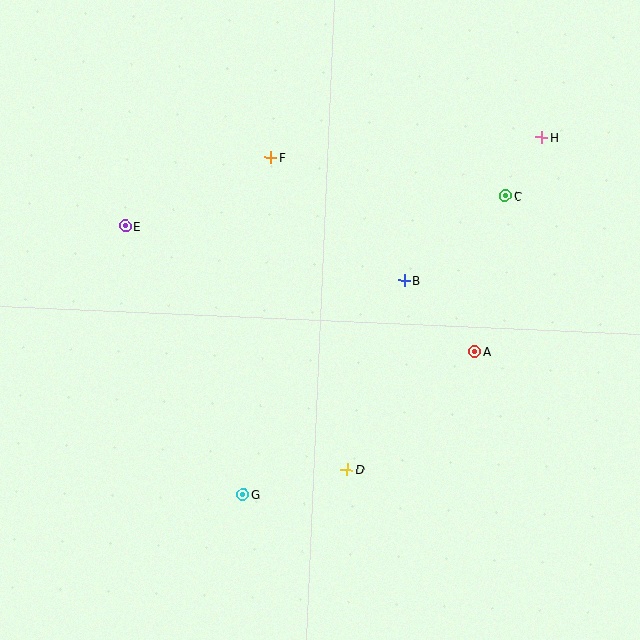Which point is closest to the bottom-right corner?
Point A is closest to the bottom-right corner.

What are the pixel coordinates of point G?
Point G is at (243, 495).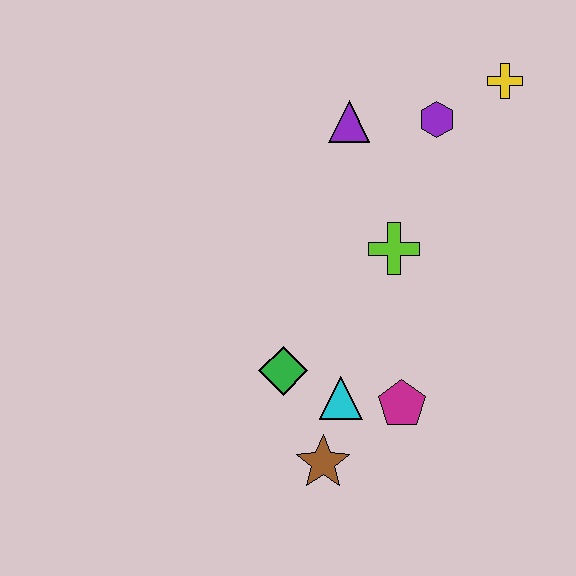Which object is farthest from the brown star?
The yellow cross is farthest from the brown star.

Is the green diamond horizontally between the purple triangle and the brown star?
No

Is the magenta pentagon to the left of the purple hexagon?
Yes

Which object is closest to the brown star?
The cyan triangle is closest to the brown star.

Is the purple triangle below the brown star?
No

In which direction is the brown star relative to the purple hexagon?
The brown star is below the purple hexagon.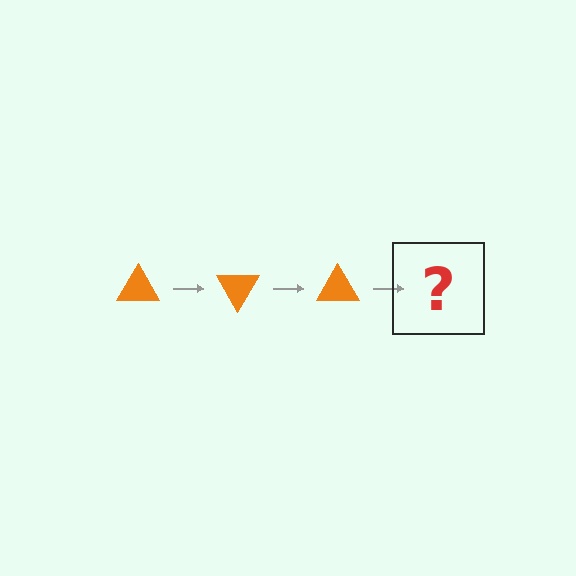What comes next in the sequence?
The next element should be an orange triangle rotated 180 degrees.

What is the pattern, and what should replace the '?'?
The pattern is that the triangle rotates 60 degrees each step. The '?' should be an orange triangle rotated 180 degrees.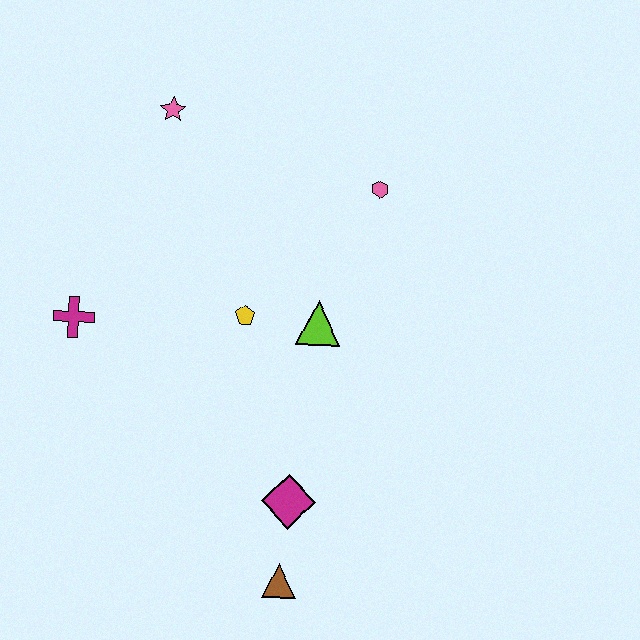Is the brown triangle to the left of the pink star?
No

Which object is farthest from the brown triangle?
The pink star is farthest from the brown triangle.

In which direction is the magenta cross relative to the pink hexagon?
The magenta cross is to the left of the pink hexagon.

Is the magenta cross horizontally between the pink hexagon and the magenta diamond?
No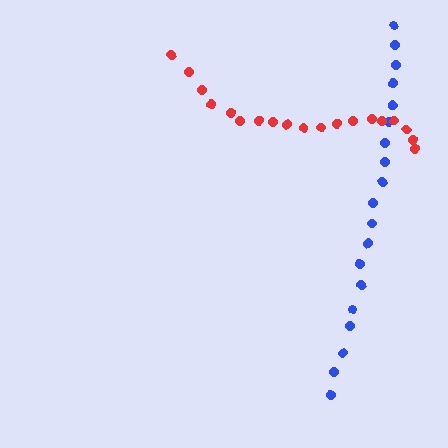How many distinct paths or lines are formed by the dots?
There are 2 distinct paths.